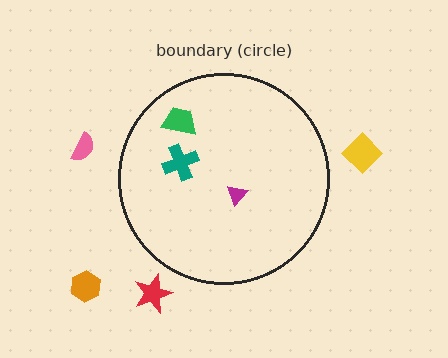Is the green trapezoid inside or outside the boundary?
Inside.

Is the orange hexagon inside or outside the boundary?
Outside.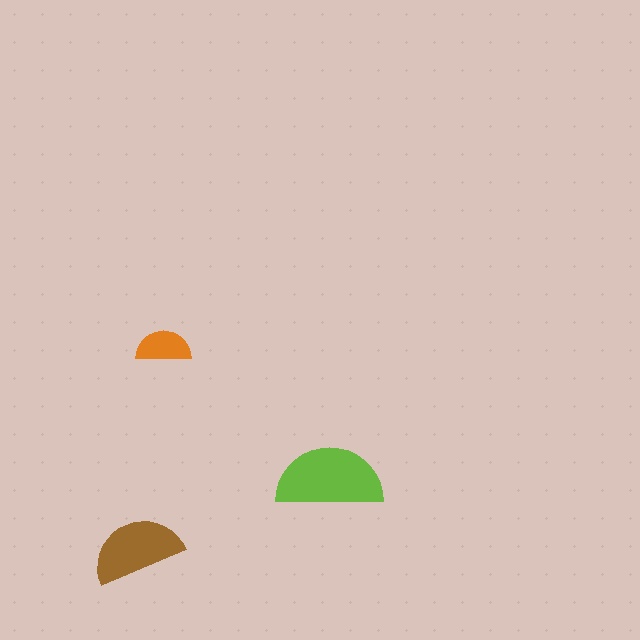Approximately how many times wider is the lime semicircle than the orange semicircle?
About 2 times wider.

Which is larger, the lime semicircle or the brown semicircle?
The lime one.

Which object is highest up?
The orange semicircle is topmost.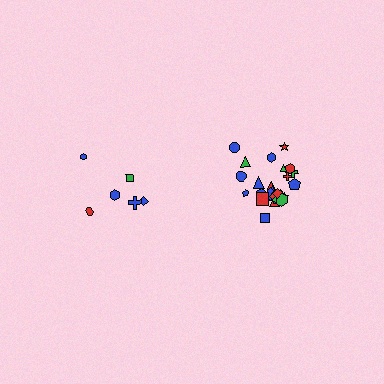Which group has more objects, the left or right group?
The right group.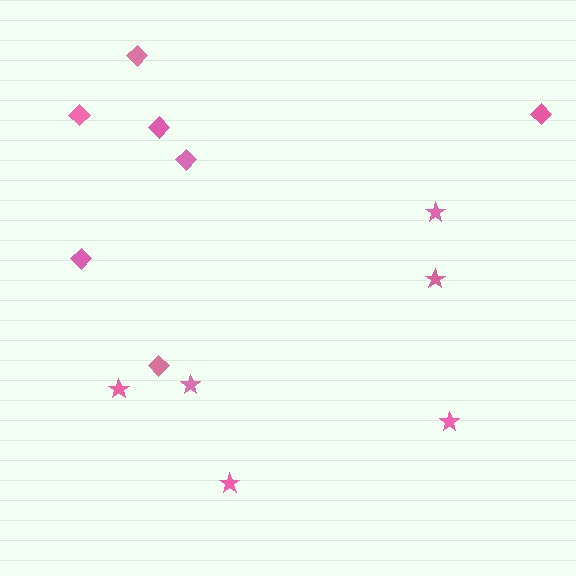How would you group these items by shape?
There are 2 groups: one group of stars (6) and one group of diamonds (7).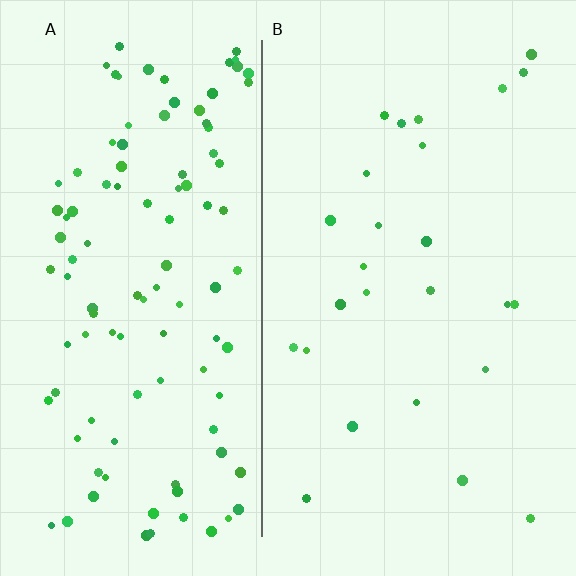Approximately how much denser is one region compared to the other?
Approximately 4.2× — region A over region B.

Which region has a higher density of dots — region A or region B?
A (the left).